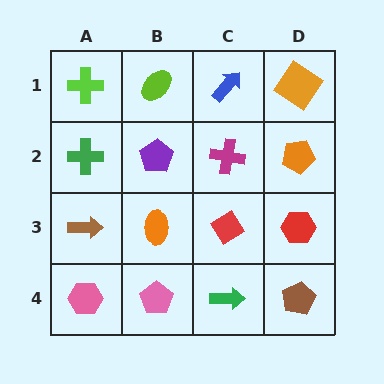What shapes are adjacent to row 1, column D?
An orange pentagon (row 2, column D), a blue arrow (row 1, column C).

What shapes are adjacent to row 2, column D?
An orange diamond (row 1, column D), a red hexagon (row 3, column D), a magenta cross (row 2, column C).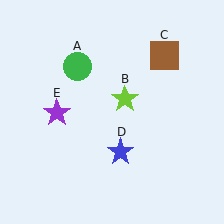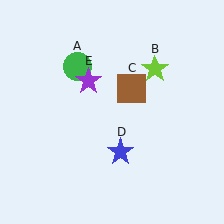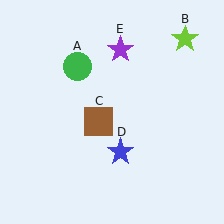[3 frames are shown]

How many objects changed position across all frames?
3 objects changed position: lime star (object B), brown square (object C), purple star (object E).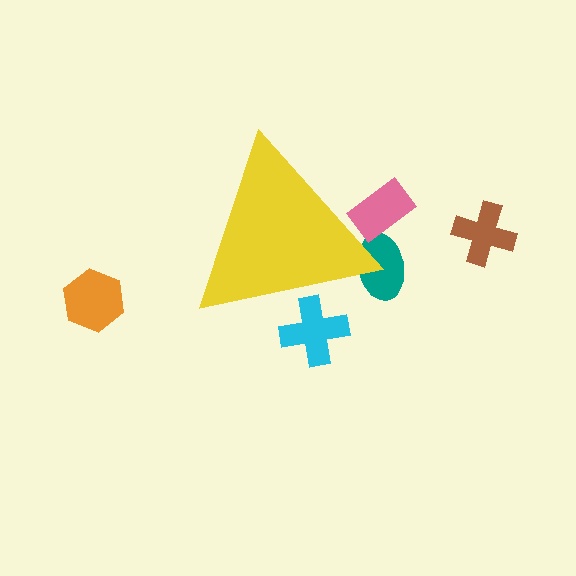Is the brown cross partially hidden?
No, the brown cross is fully visible.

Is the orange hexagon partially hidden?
No, the orange hexagon is fully visible.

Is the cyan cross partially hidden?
Yes, the cyan cross is partially hidden behind the yellow triangle.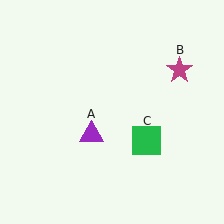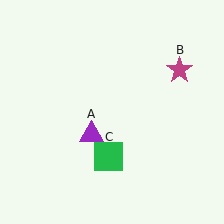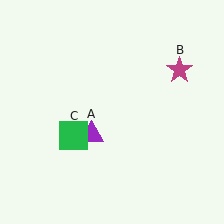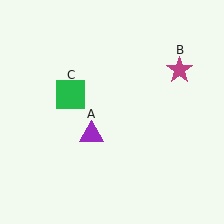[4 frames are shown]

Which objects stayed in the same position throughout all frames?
Purple triangle (object A) and magenta star (object B) remained stationary.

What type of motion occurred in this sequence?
The green square (object C) rotated clockwise around the center of the scene.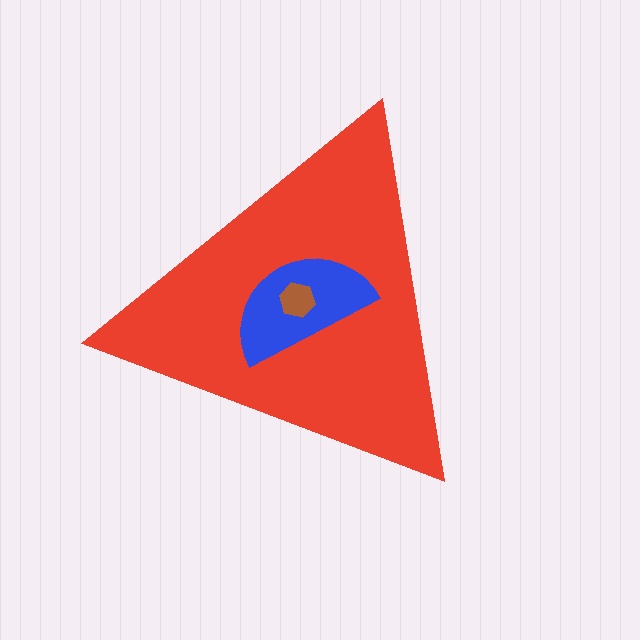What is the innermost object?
The brown hexagon.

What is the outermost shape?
The red triangle.